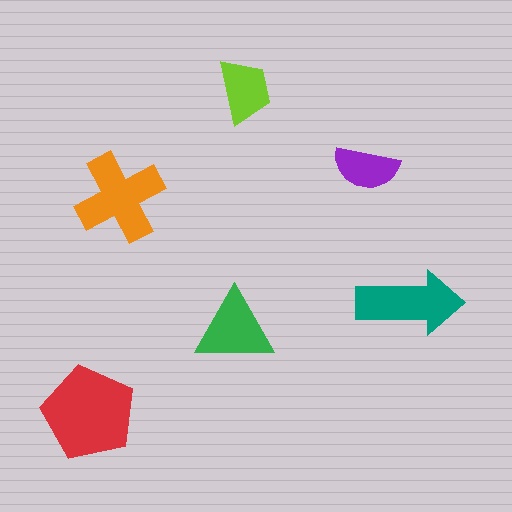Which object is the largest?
The red pentagon.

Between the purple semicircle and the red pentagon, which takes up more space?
The red pentagon.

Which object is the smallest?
The purple semicircle.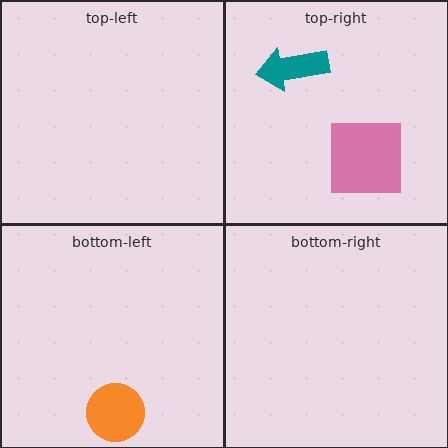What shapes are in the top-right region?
The teal arrow, the pink square.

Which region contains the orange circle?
The bottom-left region.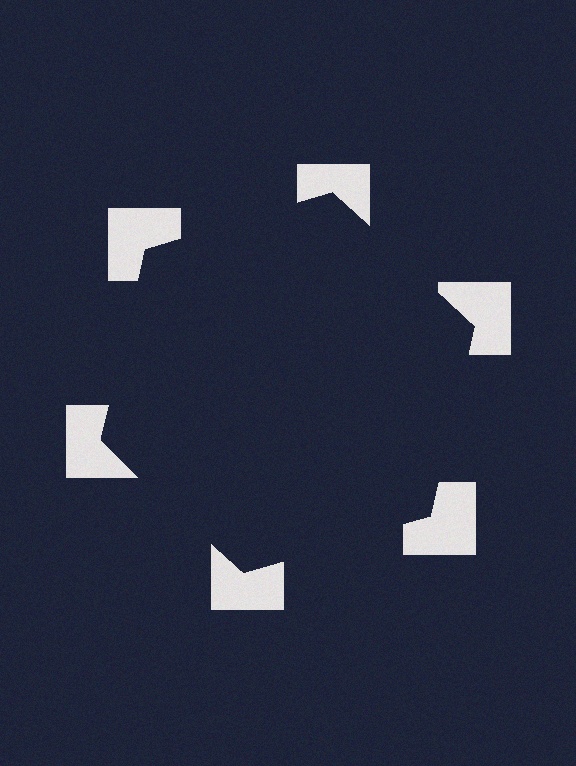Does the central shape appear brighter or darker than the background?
It typically appears slightly darker than the background, even though no actual brightness change is drawn.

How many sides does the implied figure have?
6 sides.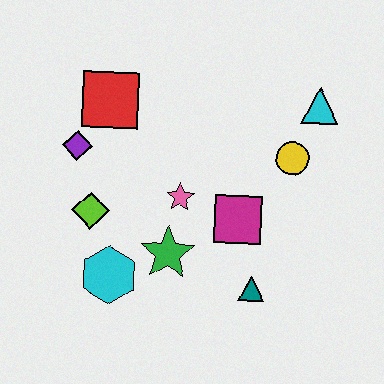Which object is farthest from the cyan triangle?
The cyan hexagon is farthest from the cyan triangle.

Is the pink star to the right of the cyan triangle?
No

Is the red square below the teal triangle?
No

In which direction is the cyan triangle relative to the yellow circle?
The cyan triangle is above the yellow circle.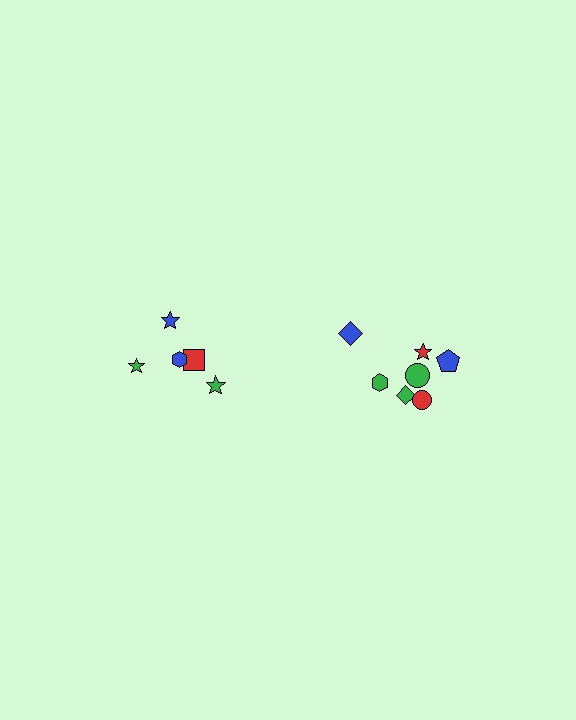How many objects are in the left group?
There are 5 objects.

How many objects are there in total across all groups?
There are 12 objects.